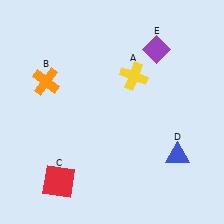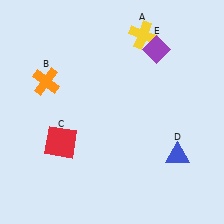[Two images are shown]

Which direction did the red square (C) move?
The red square (C) moved up.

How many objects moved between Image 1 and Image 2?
2 objects moved between the two images.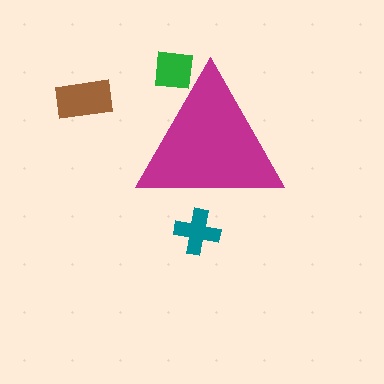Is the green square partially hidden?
Yes, the green square is partially hidden behind the magenta triangle.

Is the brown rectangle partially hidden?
No, the brown rectangle is fully visible.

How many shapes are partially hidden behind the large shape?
2 shapes are partially hidden.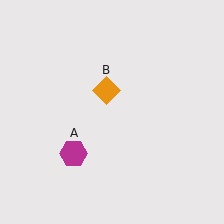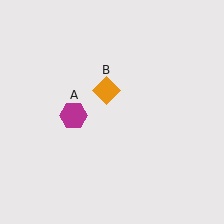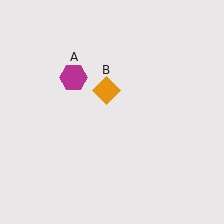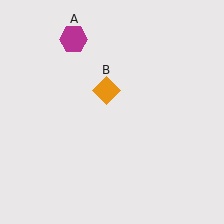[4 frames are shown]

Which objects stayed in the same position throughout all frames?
Orange diamond (object B) remained stationary.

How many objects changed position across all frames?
1 object changed position: magenta hexagon (object A).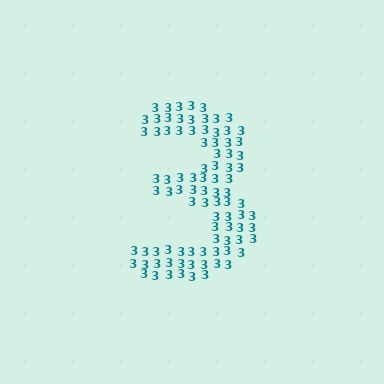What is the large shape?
The large shape is the digit 3.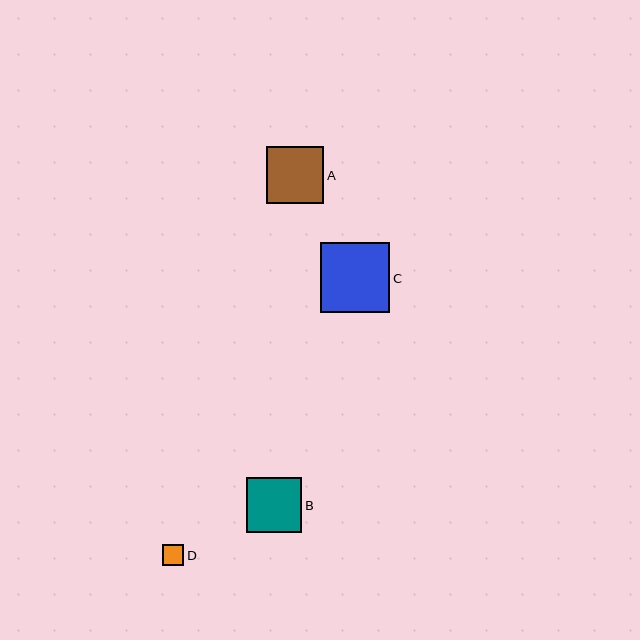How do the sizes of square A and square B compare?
Square A and square B are approximately the same size.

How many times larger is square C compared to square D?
Square C is approximately 3.3 times the size of square D.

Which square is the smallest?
Square D is the smallest with a size of approximately 21 pixels.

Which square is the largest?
Square C is the largest with a size of approximately 69 pixels.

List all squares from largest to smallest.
From largest to smallest: C, A, B, D.